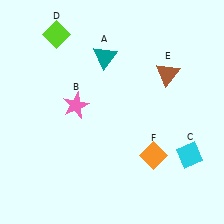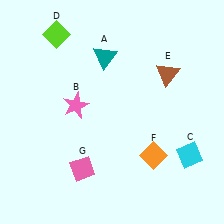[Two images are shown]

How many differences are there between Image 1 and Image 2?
There is 1 difference between the two images.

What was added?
A pink diamond (G) was added in Image 2.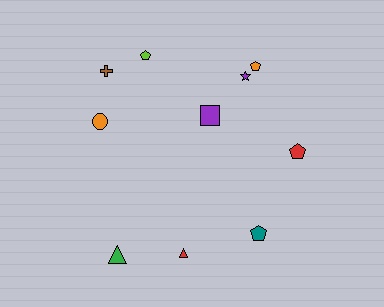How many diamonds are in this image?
There are no diamonds.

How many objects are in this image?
There are 10 objects.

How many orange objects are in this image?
There are 2 orange objects.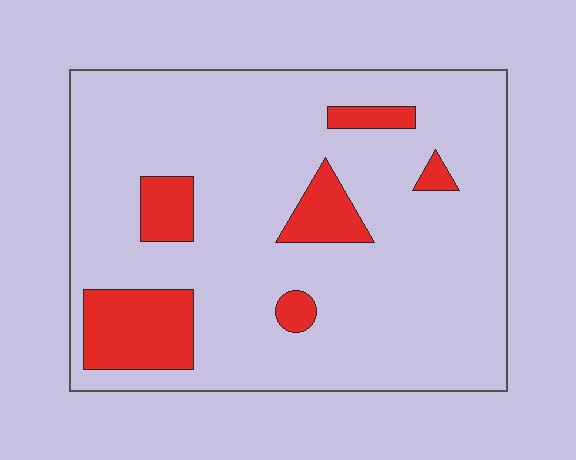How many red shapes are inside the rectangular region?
6.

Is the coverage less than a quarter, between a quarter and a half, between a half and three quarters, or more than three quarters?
Less than a quarter.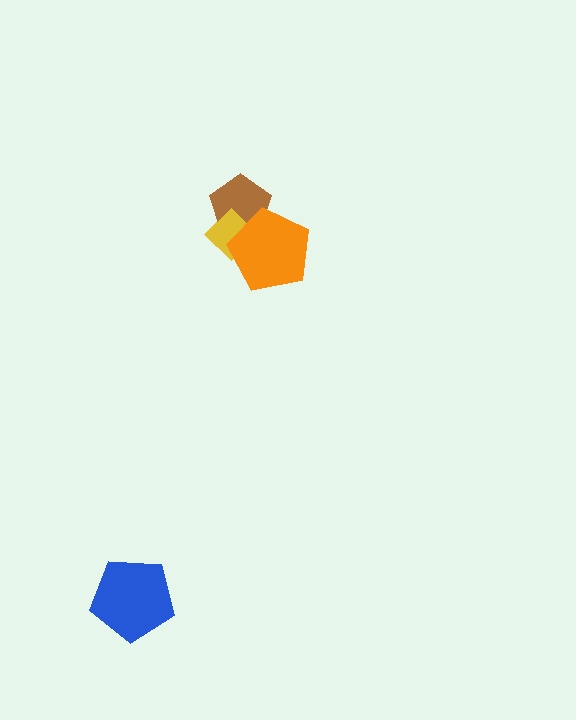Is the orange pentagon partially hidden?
No, no other shape covers it.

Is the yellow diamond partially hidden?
Yes, it is partially covered by another shape.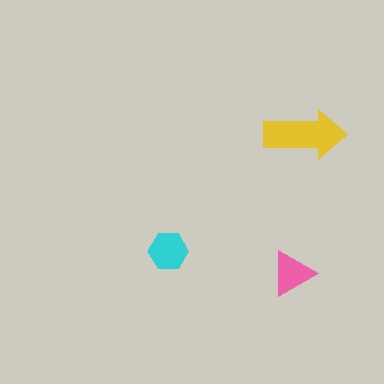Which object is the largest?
The yellow arrow.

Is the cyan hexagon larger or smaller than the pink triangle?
Larger.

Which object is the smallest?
The pink triangle.